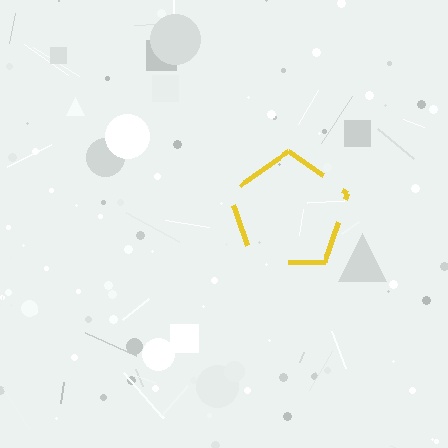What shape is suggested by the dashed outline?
The dashed outline suggests a pentagon.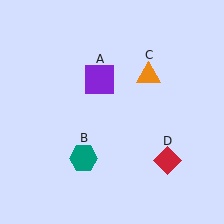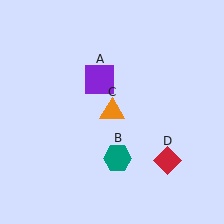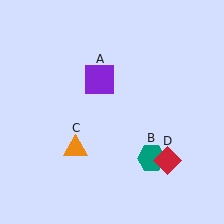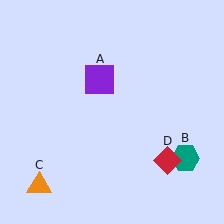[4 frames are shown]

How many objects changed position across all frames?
2 objects changed position: teal hexagon (object B), orange triangle (object C).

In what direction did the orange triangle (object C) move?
The orange triangle (object C) moved down and to the left.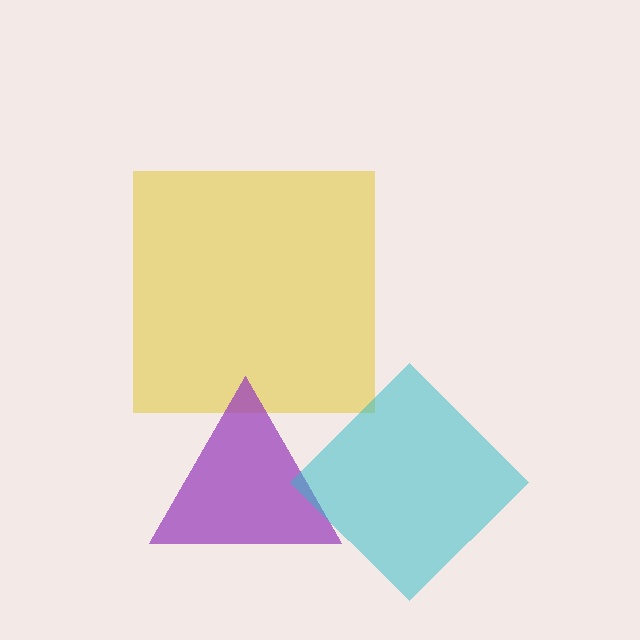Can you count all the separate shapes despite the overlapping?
Yes, there are 3 separate shapes.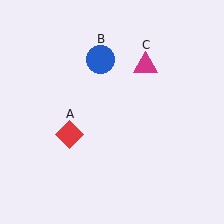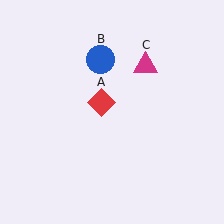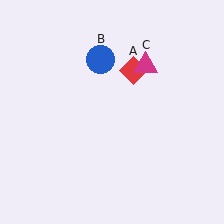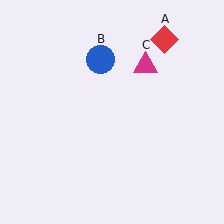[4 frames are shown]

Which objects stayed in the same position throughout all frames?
Blue circle (object B) and magenta triangle (object C) remained stationary.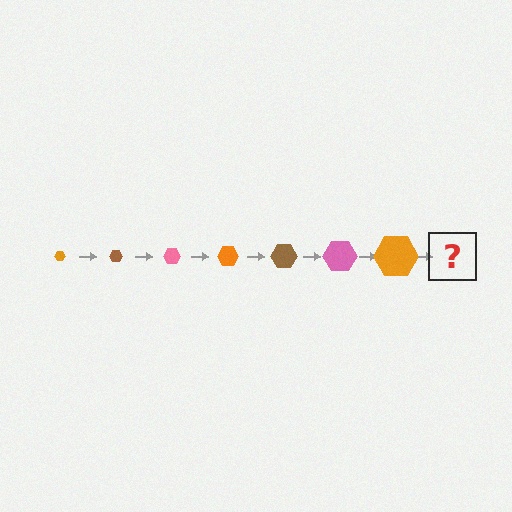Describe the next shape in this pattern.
It should be a brown hexagon, larger than the previous one.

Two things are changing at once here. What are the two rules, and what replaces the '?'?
The two rules are that the hexagon grows larger each step and the color cycles through orange, brown, and pink. The '?' should be a brown hexagon, larger than the previous one.